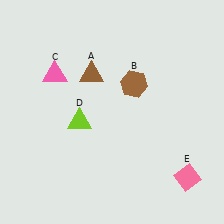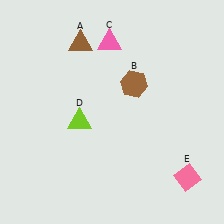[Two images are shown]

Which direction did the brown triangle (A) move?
The brown triangle (A) moved up.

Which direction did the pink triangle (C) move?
The pink triangle (C) moved right.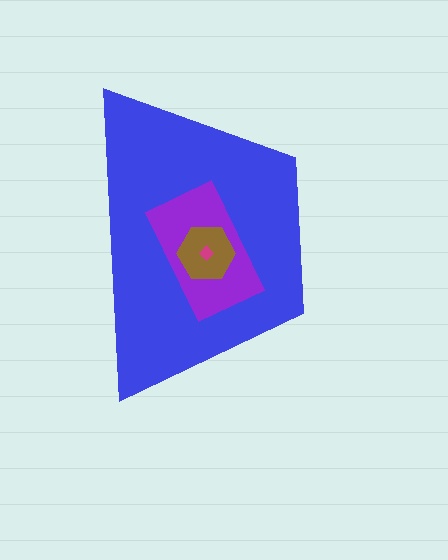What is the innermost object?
The magenta diamond.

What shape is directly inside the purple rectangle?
The brown hexagon.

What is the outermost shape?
The blue trapezoid.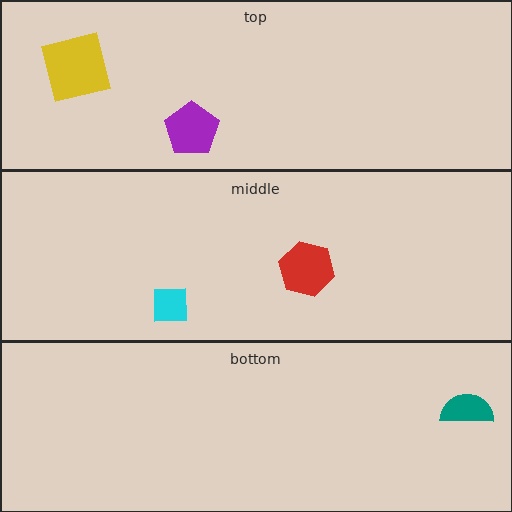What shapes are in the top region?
The purple pentagon, the yellow square.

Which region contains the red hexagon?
The middle region.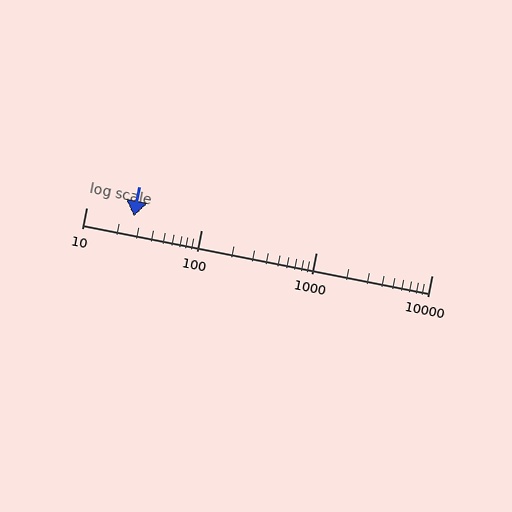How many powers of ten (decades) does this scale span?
The scale spans 3 decades, from 10 to 10000.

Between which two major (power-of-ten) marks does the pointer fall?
The pointer is between 10 and 100.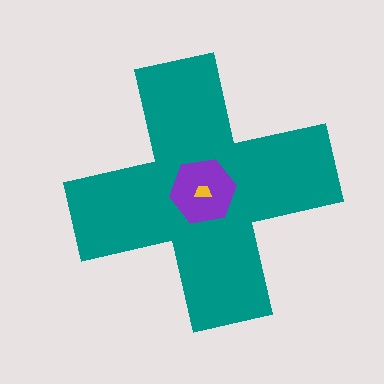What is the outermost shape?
The teal cross.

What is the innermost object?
The yellow trapezoid.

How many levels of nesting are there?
3.